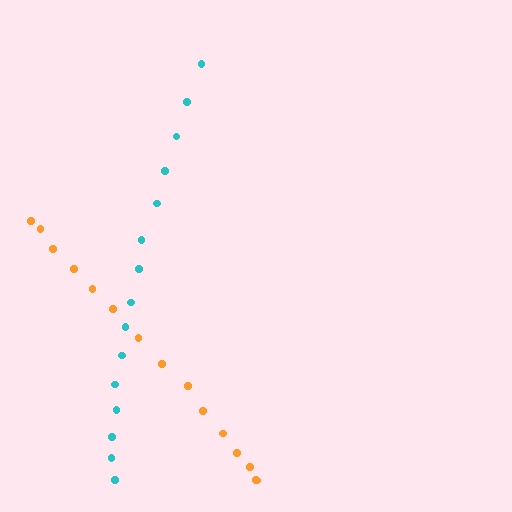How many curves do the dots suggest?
There are 2 distinct paths.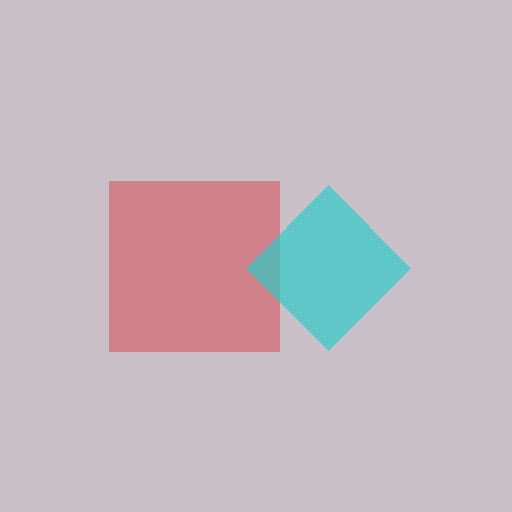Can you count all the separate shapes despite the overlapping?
Yes, there are 2 separate shapes.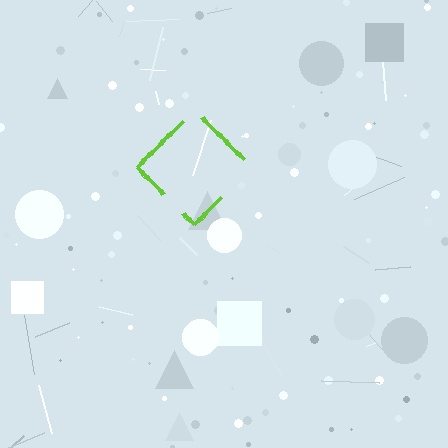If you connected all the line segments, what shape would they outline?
They would outline a diamond.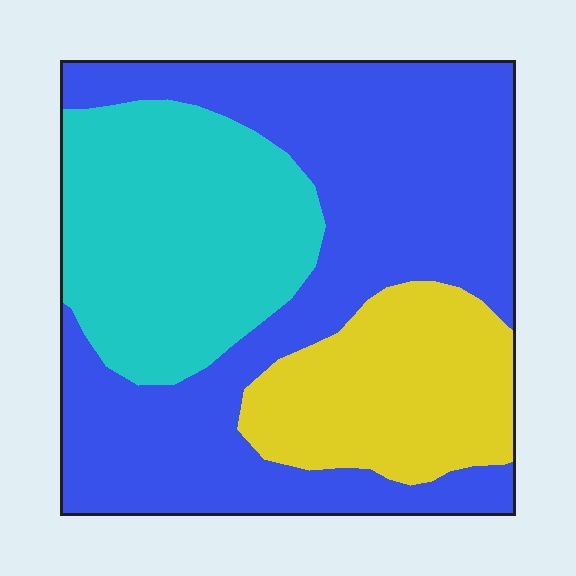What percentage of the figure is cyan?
Cyan takes up between a quarter and a half of the figure.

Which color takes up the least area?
Yellow, at roughly 20%.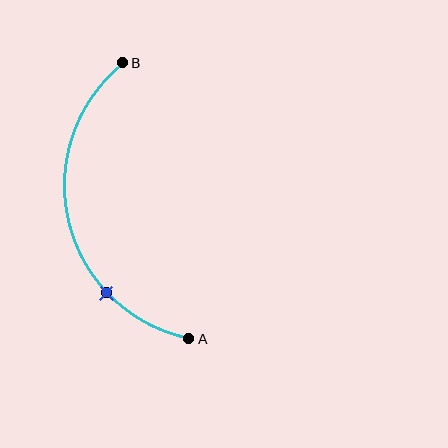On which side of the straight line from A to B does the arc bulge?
The arc bulges to the left of the straight line connecting A and B.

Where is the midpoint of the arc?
The arc midpoint is the point on the curve farthest from the straight line joining A and B. It sits to the left of that line.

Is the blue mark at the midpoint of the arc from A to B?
No. The blue mark lies on the arc but is closer to endpoint A. The arc midpoint would be at the point on the curve equidistant along the arc from both A and B.